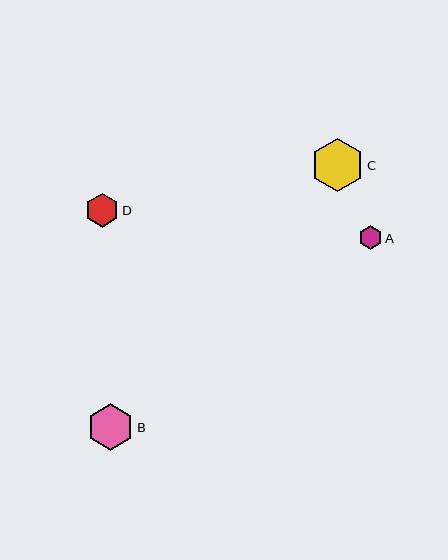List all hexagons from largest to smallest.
From largest to smallest: C, B, D, A.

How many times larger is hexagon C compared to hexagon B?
Hexagon C is approximately 1.1 times the size of hexagon B.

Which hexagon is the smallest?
Hexagon A is the smallest with a size of approximately 24 pixels.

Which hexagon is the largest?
Hexagon C is the largest with a size of approximately 53 pixels.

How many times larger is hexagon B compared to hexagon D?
Hexagon B is approximately 1.4 times the size of hexagon D.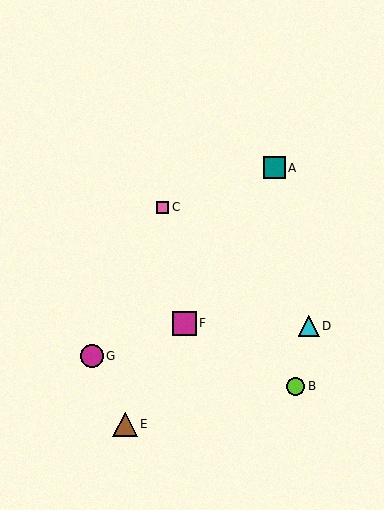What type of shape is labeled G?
Shape G is a magenta circle.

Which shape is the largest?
The brown triangle (labeled E) is the largest.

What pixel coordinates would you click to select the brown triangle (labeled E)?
Click at (125, 424) to select the brown triangle E.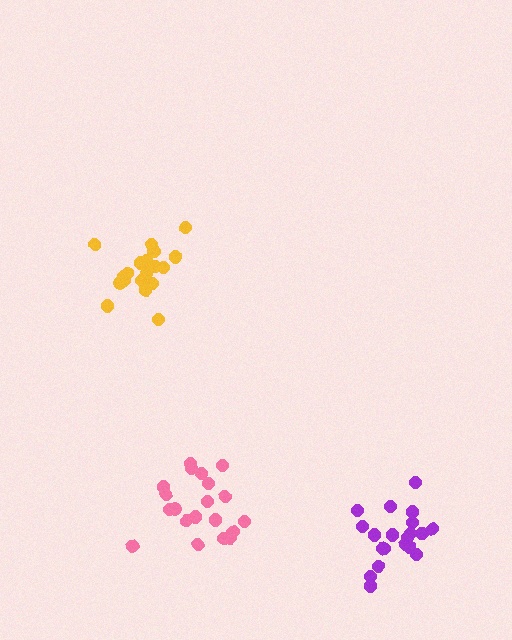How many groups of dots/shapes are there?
There are 3 groups.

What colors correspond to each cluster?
The clusters are colored: purple, pink, yellow.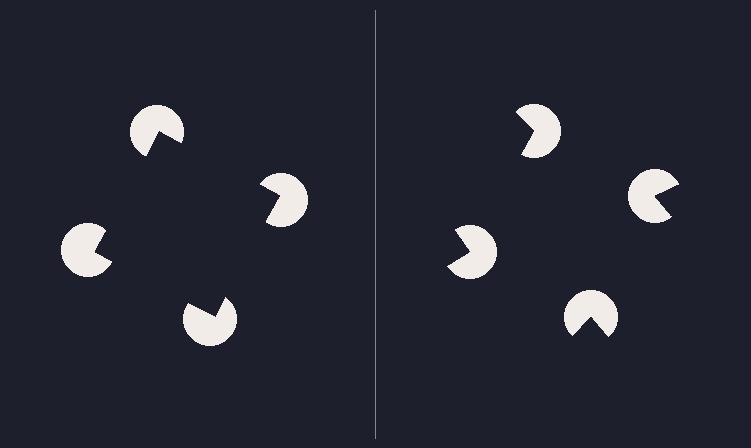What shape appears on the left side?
An illusory square.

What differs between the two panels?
The pac-man discs are positioned identically on both sides; only the wedge orientations differ. On the left they align to a square; on the right they are misaligned.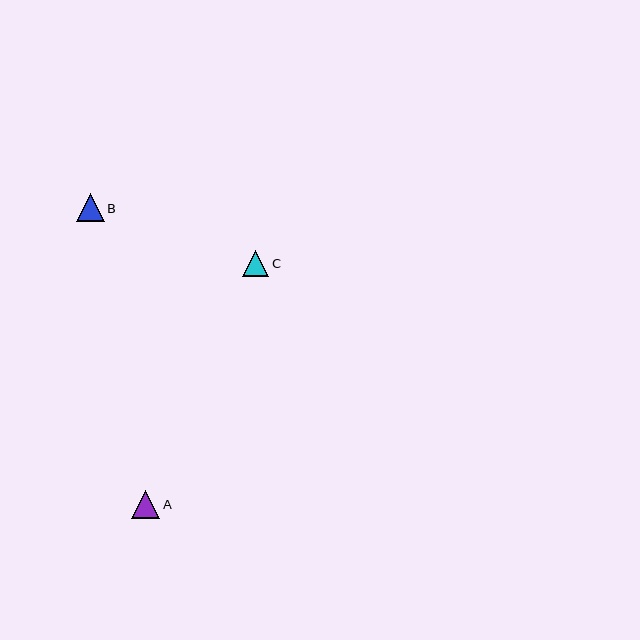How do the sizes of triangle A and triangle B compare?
Triangle A and triangle B are approximately the same size.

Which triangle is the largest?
Triangle A is the largest with a size of approximately 28 pixels.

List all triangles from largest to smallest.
From largest to smallest: A, B, C.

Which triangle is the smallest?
Triangle C is the smallest with a size of approximately 26 pixels.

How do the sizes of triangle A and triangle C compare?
Triangle A and triangle C are approximately the same size.